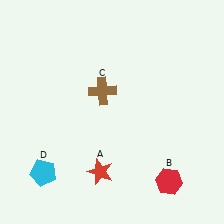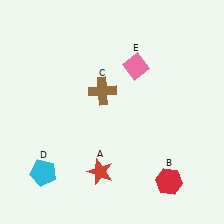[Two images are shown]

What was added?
A pink diamond (E) was added in Image 2.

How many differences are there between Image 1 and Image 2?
There is 1 difference between the two images.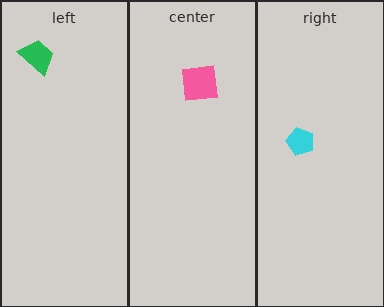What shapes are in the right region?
The cyan pentagon.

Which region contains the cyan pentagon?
The right region.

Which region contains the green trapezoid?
The left region.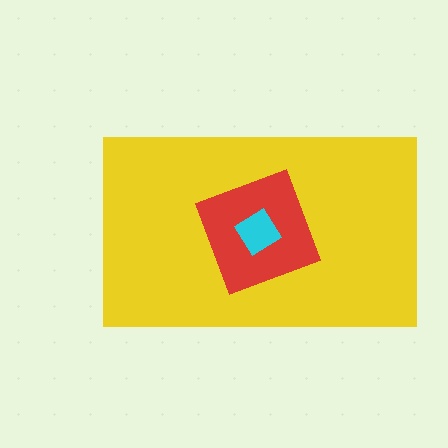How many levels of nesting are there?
3.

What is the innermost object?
The cyan diamond.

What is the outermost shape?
The yellow rectangle.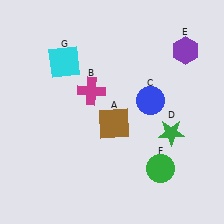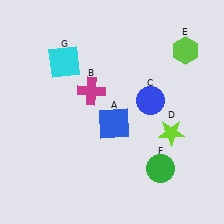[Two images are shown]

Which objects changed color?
A changed from brown to blue. D changed from green to lime. E changed from purple to lime.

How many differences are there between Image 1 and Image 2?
There are 3 differences between the two images.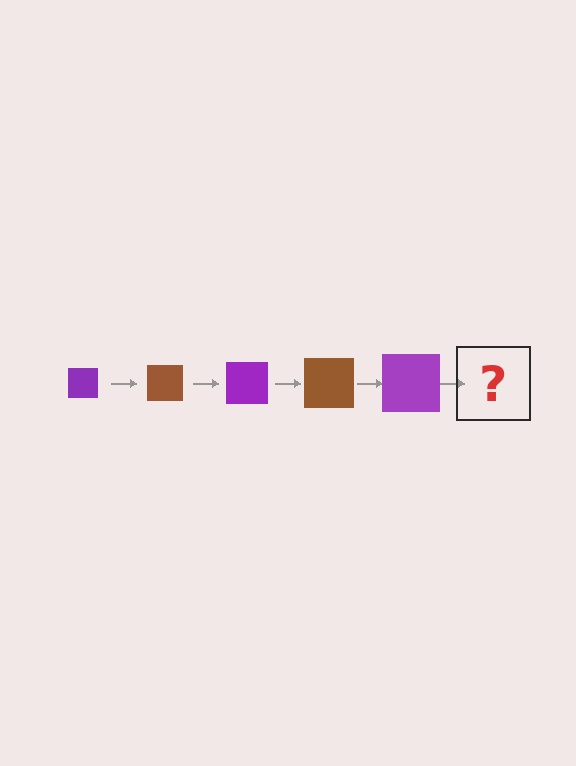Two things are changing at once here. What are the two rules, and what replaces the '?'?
The two rules are that the square grows larger each step and the color cycles through purple and brown. The '?' should be a brown square, larger than the previous one.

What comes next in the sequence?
The next element should be a brown square, larger than the previous one.